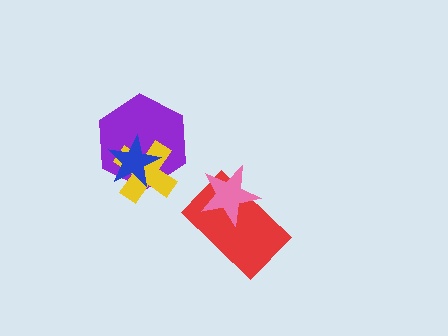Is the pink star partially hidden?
No, no other shape covers it.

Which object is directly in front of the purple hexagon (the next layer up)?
The yellow cross is directly in front of the purple hexagon.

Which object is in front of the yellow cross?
The blue star is in front of the yellow cross.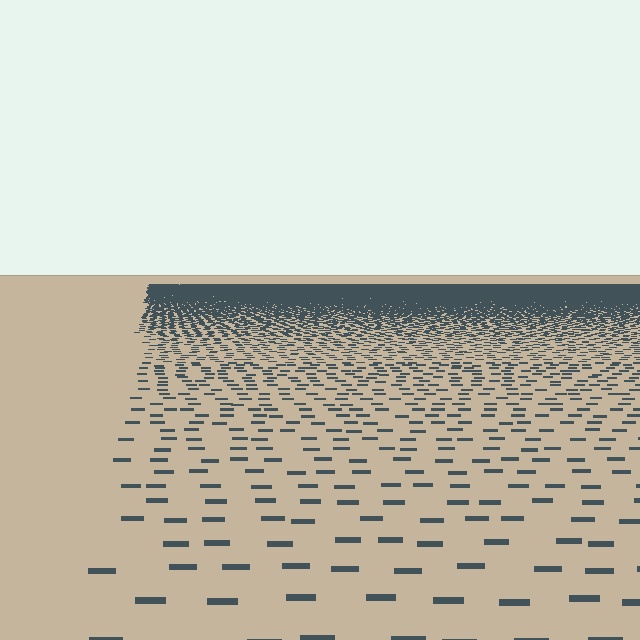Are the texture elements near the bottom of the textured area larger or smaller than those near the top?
Larger. Near the bottom, elements are closer to the viewer and appear at a bigger on-screen size.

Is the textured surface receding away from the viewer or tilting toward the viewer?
The surface is receding away from the viewer. Texture elements get smaller and denser toward the top.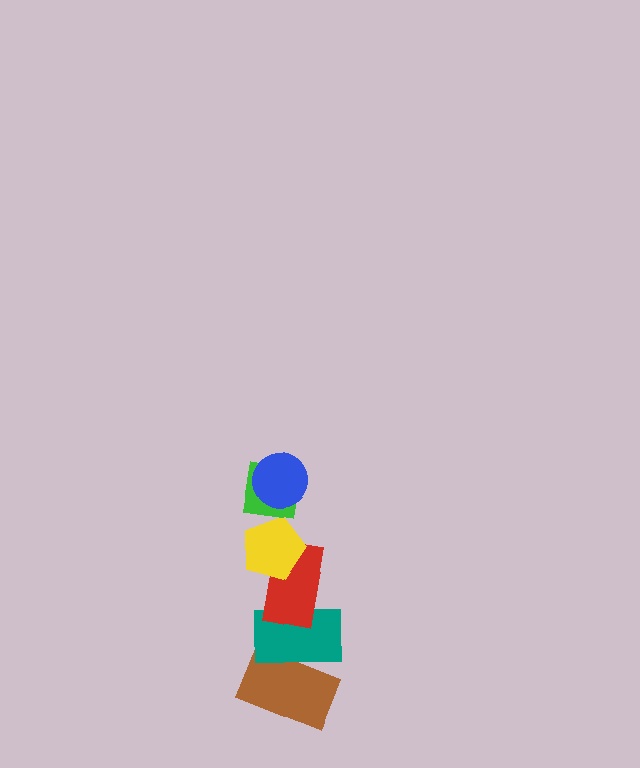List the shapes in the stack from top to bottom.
From top to bottom: the blue circle, the green square, the yellow pentagon, the red rectangle, the teal rectangle, the brown rectangle.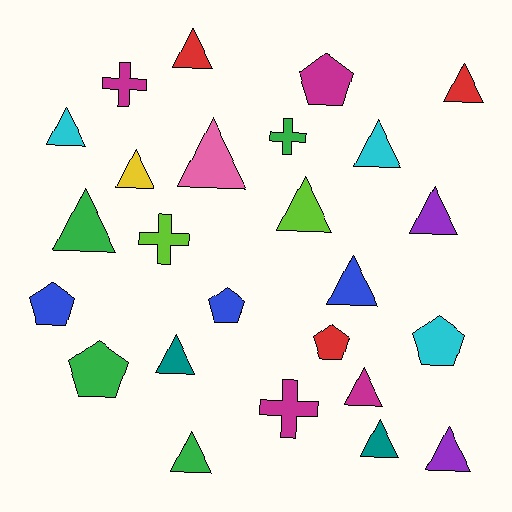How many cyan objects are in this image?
There are 3 cyan objects.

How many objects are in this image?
There are 25 objects.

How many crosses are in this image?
There are 4 crosses.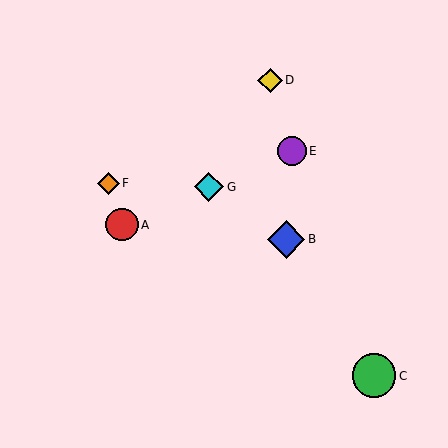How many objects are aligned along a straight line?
3 objects (A, E, G) are aligned along a straight line.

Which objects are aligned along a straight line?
Objects A, E, G are aligned along a straight line.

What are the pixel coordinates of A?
Object A is at (122, 225).